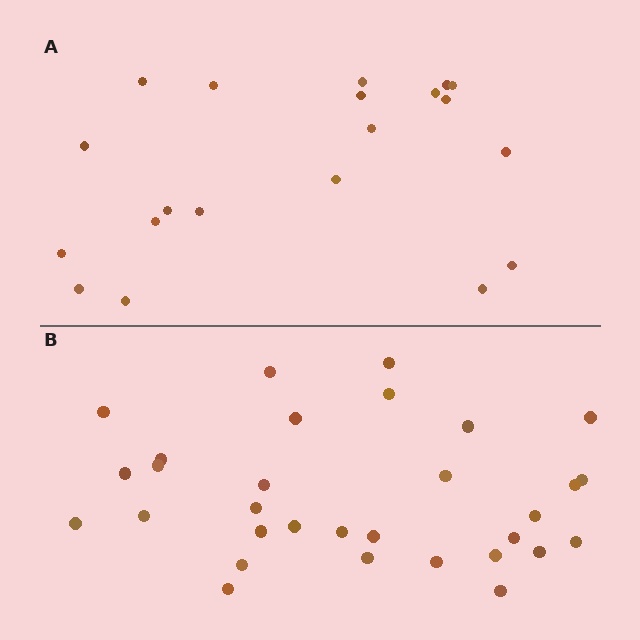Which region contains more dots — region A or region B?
Region B (the bottom region) has more dots.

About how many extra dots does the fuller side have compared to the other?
Region B has roughly 12 or so more dots than region A.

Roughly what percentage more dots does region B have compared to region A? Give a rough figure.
About 55% more.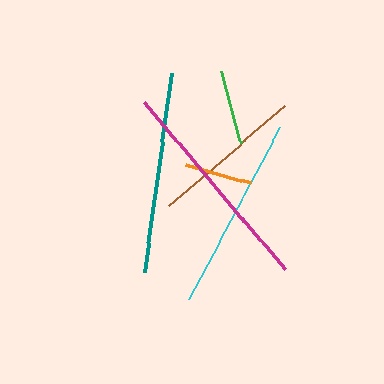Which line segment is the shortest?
The orange line is the shortest at approximately 68 pixels.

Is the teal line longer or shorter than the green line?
The teal line is longer than the green line.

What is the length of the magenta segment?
The magenta segment is approximately 218 pixels long.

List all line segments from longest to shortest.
From longest to shortest: magenta, teal, cyan, brown, green, orange.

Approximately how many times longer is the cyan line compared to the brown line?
The cyan line is approximately 1.3 times the length of the brown line.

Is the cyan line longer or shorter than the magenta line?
The magenta line is longer than the cyan line.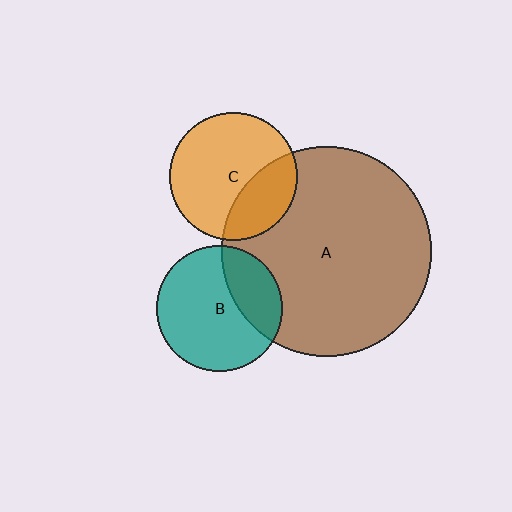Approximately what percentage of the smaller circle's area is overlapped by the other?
Approximately 30%.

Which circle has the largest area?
Circle A (brown).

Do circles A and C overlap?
Yes.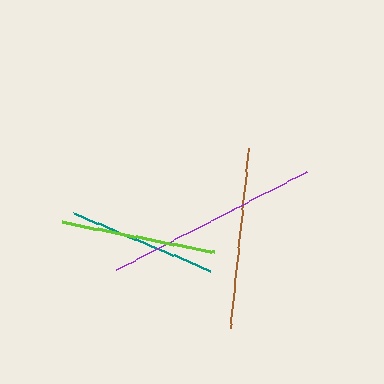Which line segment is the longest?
The purple line is the longest at approximately 214 pixels.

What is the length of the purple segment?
The purple segment is approximately 214 pixels long.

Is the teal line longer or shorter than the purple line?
The purple line is longer than the teal line.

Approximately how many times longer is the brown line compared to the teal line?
The brown line is approximately 1.2 times the length of the teal line.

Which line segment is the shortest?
The teal line is the shortest at approximately 148 pixels.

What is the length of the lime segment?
The lime segment is approximately 155 pixels long.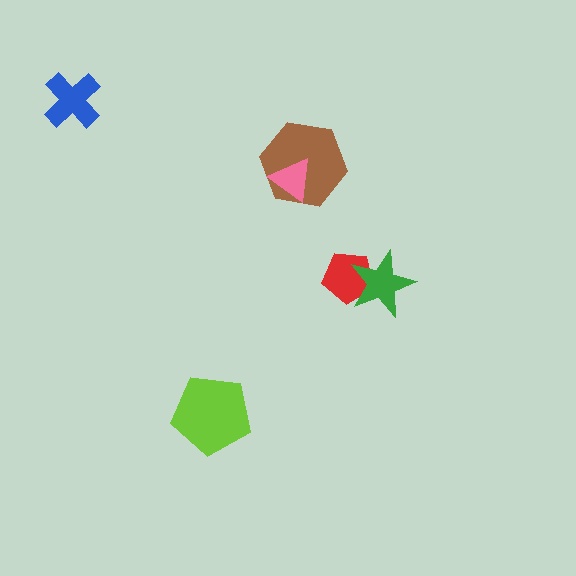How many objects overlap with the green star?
1 object overlaps with the green star.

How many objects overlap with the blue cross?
0 objects overlap with the blue cross.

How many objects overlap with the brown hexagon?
1 object overlaps with the brown hexagon.